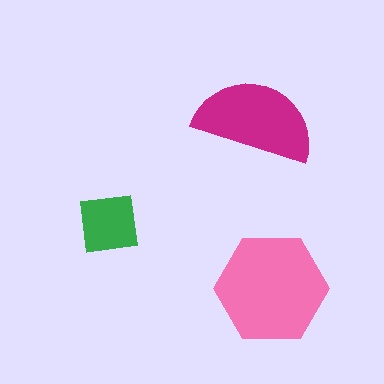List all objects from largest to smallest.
The pink hexagon, the magenta semicircle, the green square.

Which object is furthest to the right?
The pink hexagon is rightmost.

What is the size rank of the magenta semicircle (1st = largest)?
2nd.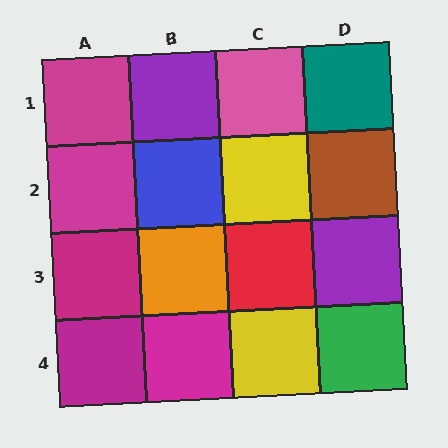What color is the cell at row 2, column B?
Blue.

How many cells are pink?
1 cell is pink.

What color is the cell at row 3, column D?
Purple.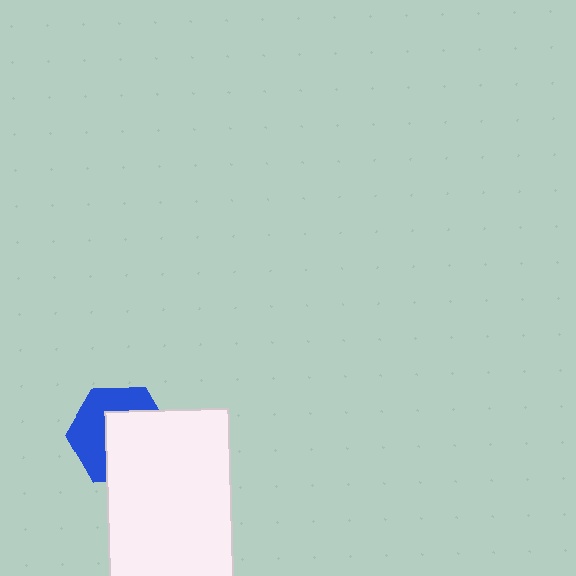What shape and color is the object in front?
The object in front is a white rectangle.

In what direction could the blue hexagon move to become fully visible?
The blue hexagon could move toward the upper-left. That would shift it out from behind the white rectangle entirely.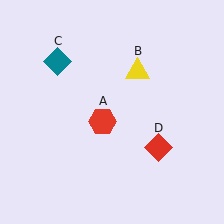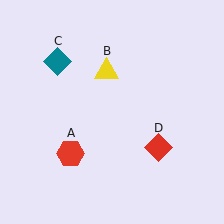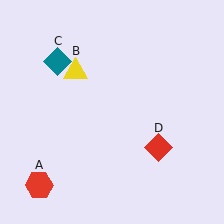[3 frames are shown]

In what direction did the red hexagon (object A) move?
The red hexagon (object A) moved down and to the left.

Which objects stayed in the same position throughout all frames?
Teal diamond (object C) and red diamond (object D) remained stationary.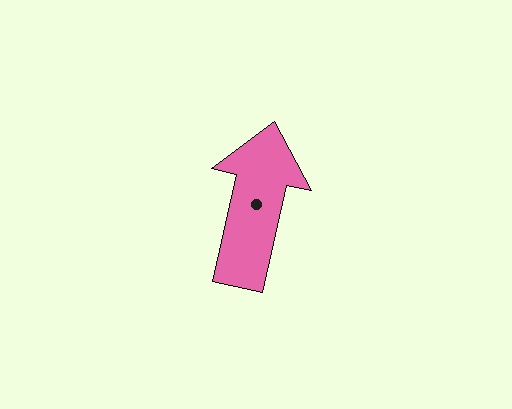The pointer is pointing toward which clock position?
Roughly 12 o'clock.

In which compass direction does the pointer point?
North.